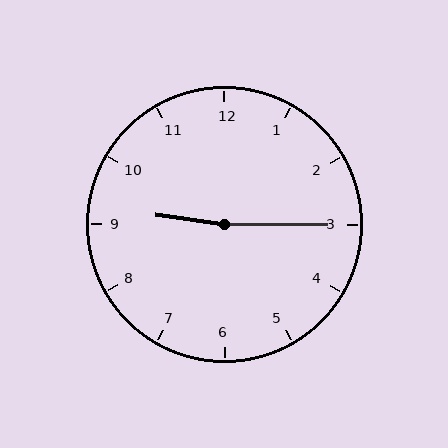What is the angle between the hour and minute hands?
Approximately 172 degrees.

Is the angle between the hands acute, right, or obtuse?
It is obtuse.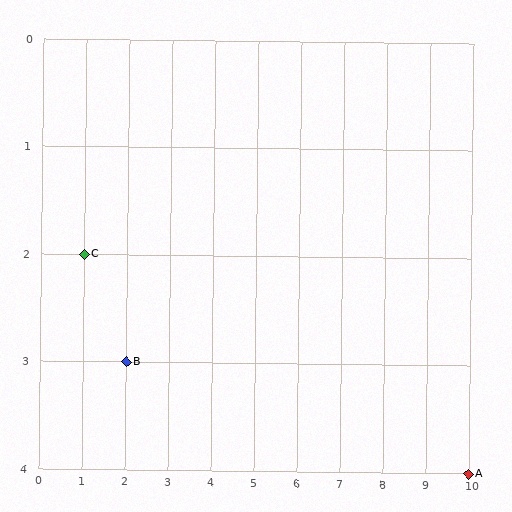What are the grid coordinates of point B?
Point B is at grid coordinates (2, 3).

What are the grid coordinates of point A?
Point A is at grid coordinates (10, 4).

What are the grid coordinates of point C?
Point C is at grid coordinates (1, 2).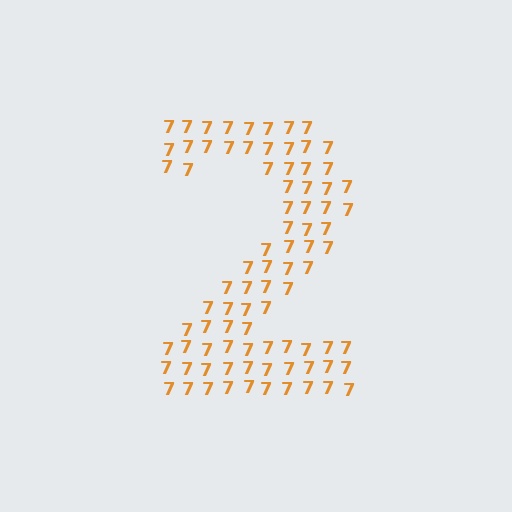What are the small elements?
The small elements are digit 7's.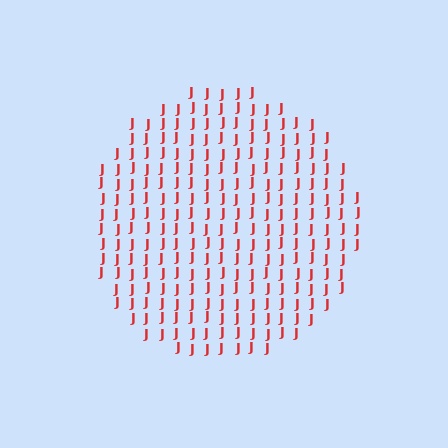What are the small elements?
The small elements are letter J's.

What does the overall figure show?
The overall figure shows a circle.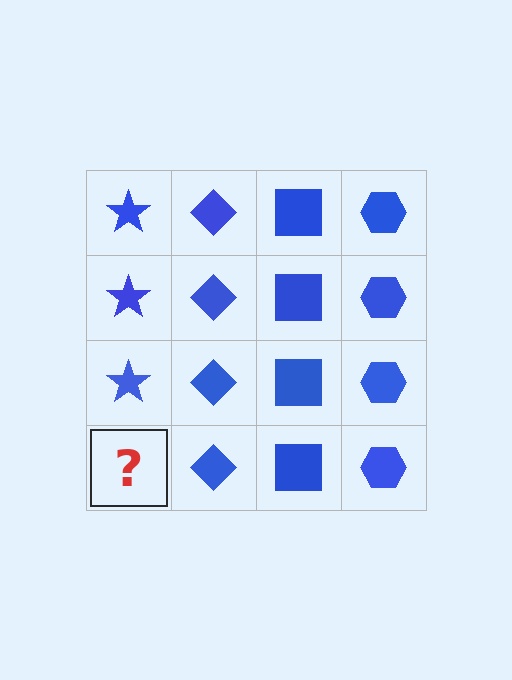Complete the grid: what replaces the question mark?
The question mark should be replaced with a blue star.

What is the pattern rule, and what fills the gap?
The rule is that each column has a consistent shape. The gap should be filled with a blue star.